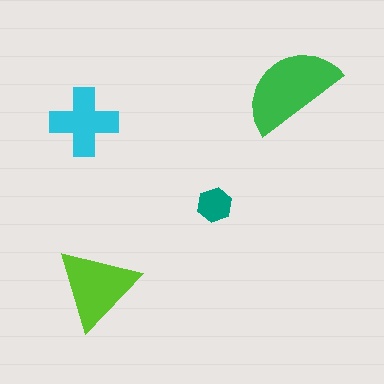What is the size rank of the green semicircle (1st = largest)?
1st.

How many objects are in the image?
There are 4 objects in the image.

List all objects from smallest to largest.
The teal hexagon, the cyan cross, the lime triangle, the green semicircle.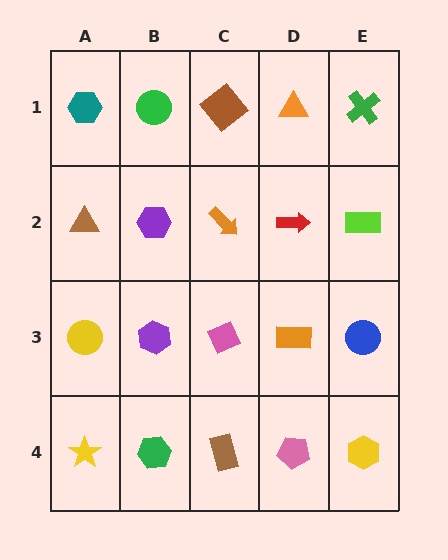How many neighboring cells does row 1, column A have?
2.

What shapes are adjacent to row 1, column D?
A red arrow (row 2, column D), a brown diamond (row 1, column C), a green cross (row 1, column E).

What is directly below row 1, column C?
An orange arrow.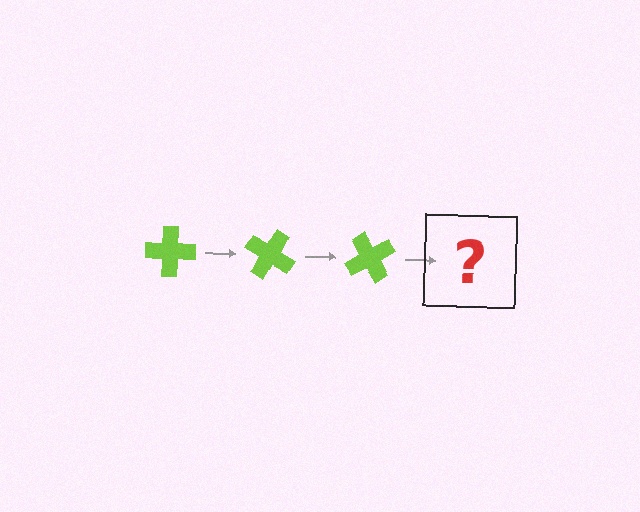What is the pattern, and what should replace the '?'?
The pattern is that the cross rotates 30 degrees each step. The '?' should be a lime cross rotated 90 degrees.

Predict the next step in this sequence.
The next step is a lime cross rotated 90 degrees.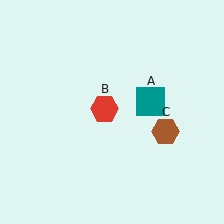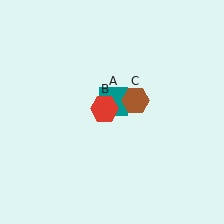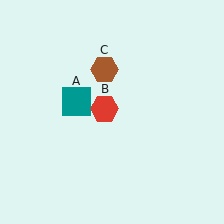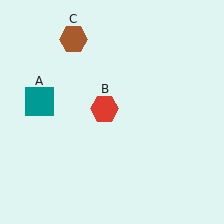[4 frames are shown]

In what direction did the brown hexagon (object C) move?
The brown hexagon (object C) moved up and to the left.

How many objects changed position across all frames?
2 objects changed position: teal square (object A), brown hexagon (object C).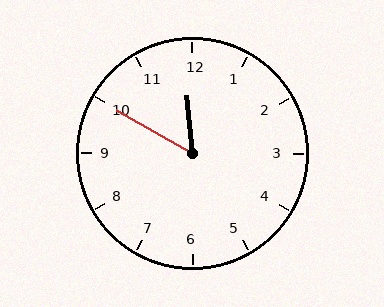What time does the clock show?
11:50.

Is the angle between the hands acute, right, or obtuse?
It is acute.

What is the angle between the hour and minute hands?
Approximately 55 degrees.